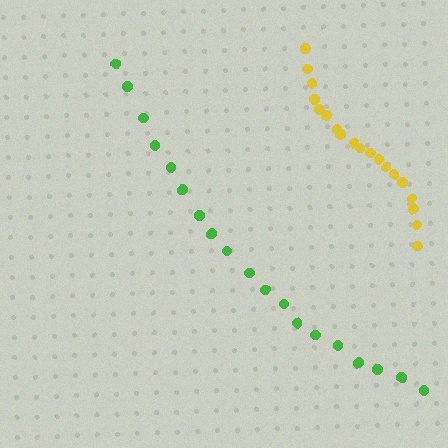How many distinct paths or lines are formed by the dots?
There are 2 distinct paths.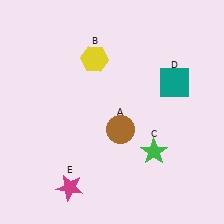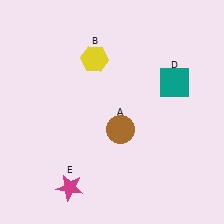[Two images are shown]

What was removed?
The green star (C) was removed in Image 2.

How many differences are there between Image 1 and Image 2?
There is 1 difference between the two images.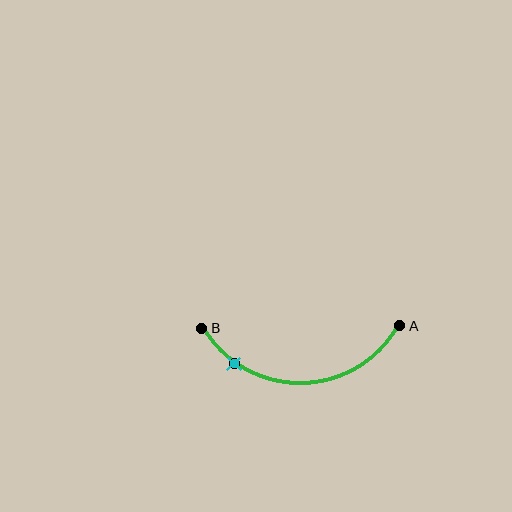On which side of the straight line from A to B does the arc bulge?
The arc bulges below the straight line connecting A and B.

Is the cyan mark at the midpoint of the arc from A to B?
No. The cyan mark lies on the arc but is closer to endpoint B. The arc midpoint would be at the point on the curve equidistant along the arc from both A and B.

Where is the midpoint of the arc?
The arc midpoint is the point on the curve farthest from the straight line joining A and B. It sits below that line.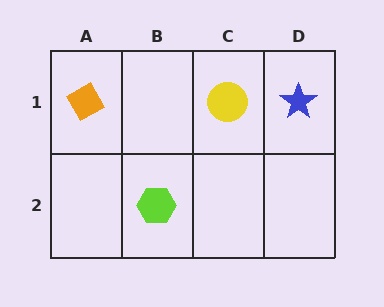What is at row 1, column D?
A blue star.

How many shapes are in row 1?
3 shapes.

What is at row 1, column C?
A yellow circle.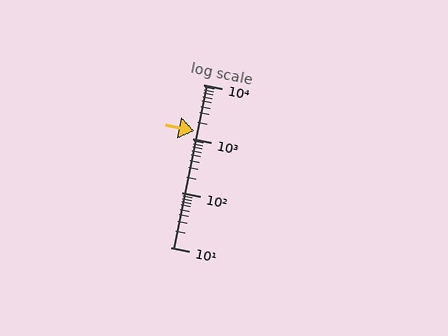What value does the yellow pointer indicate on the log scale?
The pointer indicates approximately 1400.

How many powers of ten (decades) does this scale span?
The scale spans 3 decades, from 10 to 10000.